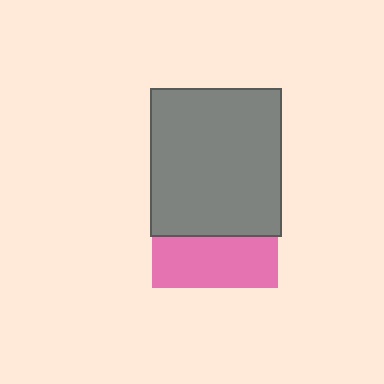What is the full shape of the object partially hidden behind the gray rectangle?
The partially hidden object is a pink square.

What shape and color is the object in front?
The object in front is a gray rectangle.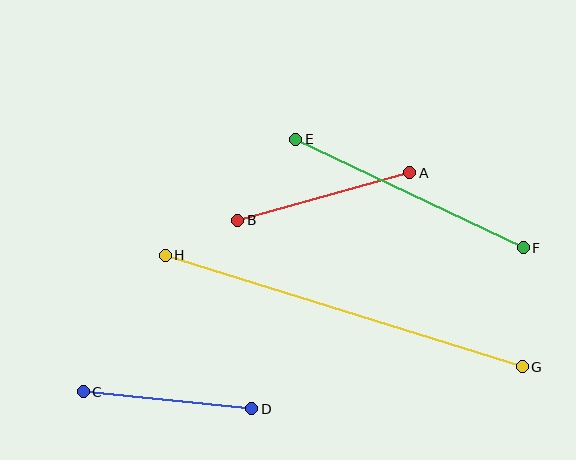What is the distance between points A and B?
The distance is approximately 178 pixels.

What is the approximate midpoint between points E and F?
The midpoint is at approximately (409, 194) pixels.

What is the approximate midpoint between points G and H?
The midpoint is at approximately (344, 311) pixels.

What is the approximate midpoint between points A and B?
The midpoint is at approximately (324, 196) pixels.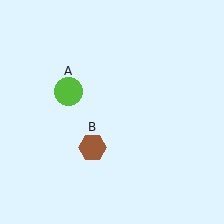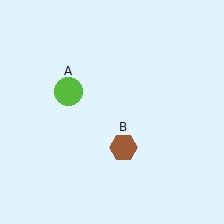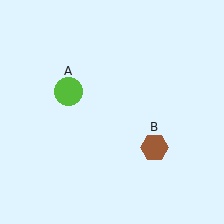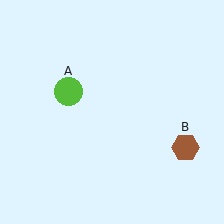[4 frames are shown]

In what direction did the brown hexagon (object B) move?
The brown hexagon (object B) moved right.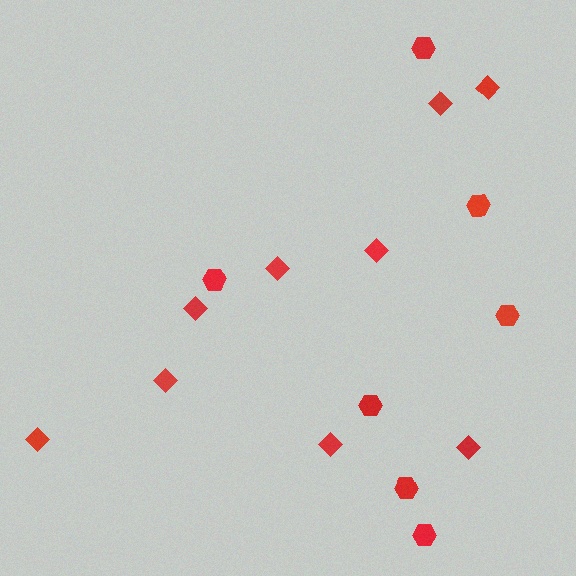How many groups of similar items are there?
There are 2 groups: one group of diamonds (9) and one group of hexagons (7).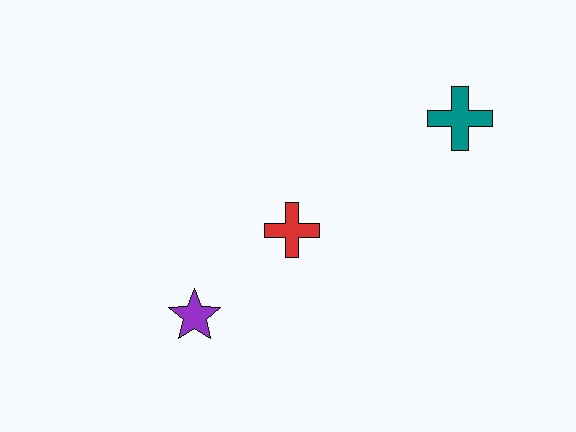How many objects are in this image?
There are 3 objects.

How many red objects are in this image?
There is 1 red object.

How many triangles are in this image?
There are no triangles.